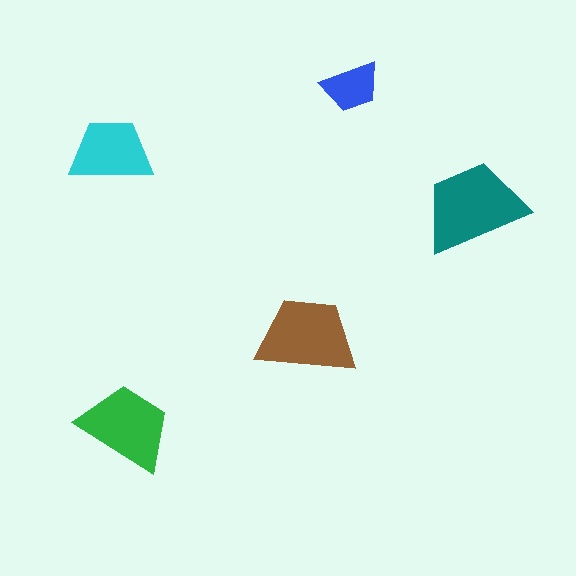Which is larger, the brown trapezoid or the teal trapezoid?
The teal one.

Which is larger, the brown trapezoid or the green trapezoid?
The brown one.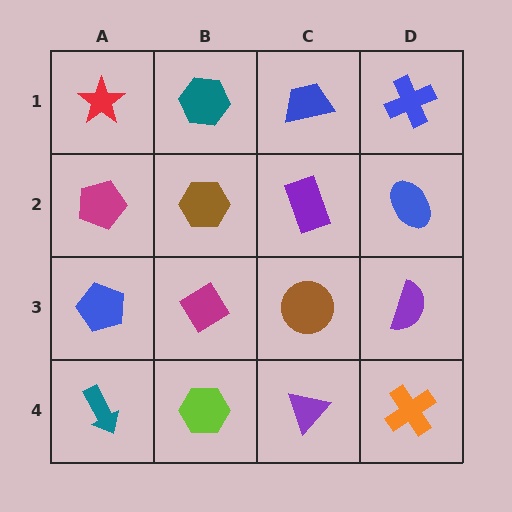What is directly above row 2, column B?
A teal hexagon.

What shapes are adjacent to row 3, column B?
A brown hexagon (row 2, column B), a lime hexagon (row 4, column B), a blue pentagon (row 3, column A), a brown circle (row 3, column C).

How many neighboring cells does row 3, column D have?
3.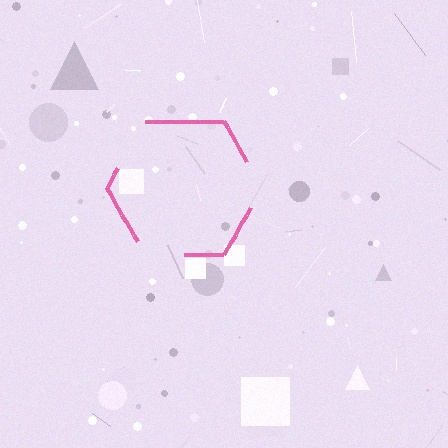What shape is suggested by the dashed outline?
The dashed outline suggests a hexagon.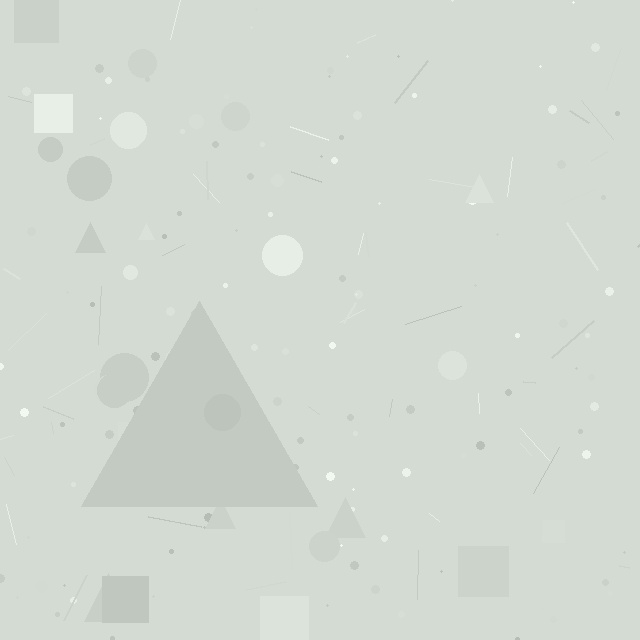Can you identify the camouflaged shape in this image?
The camouflaged shape is a triangle.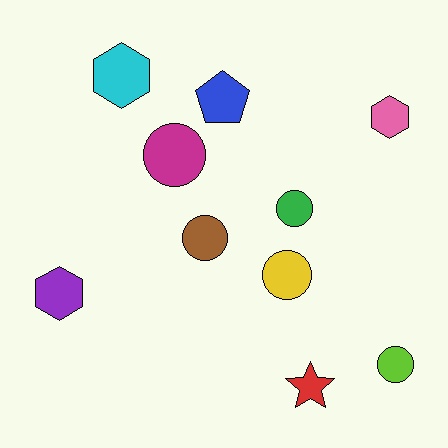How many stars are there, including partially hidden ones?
There is 1 star.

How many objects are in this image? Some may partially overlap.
There are 10 objects.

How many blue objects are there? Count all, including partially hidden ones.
There is 1 blue object.